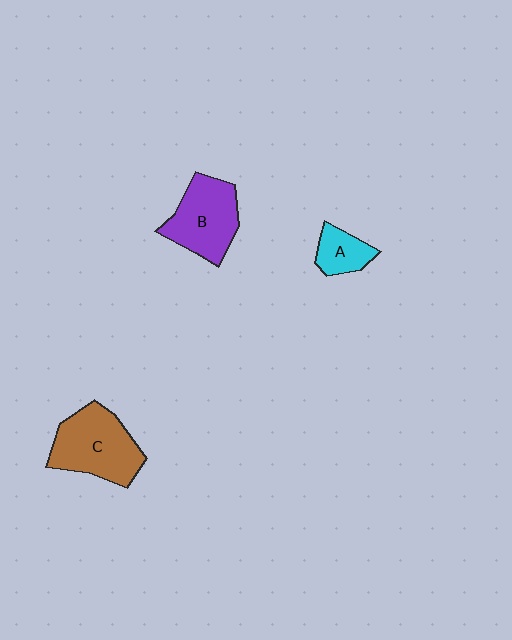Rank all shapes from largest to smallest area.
From largest to smallest: C (brown), B (purple), A (cyan).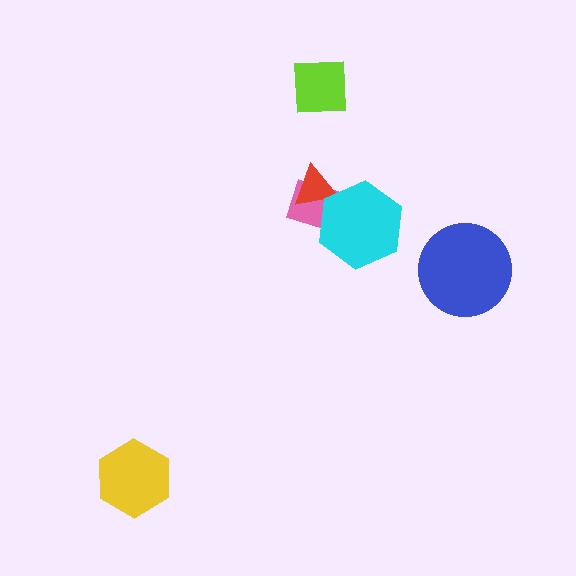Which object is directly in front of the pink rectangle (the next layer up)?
The red triangle is directly in front of the pink rectangle.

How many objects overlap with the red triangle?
2 objects overlap with the red triangle.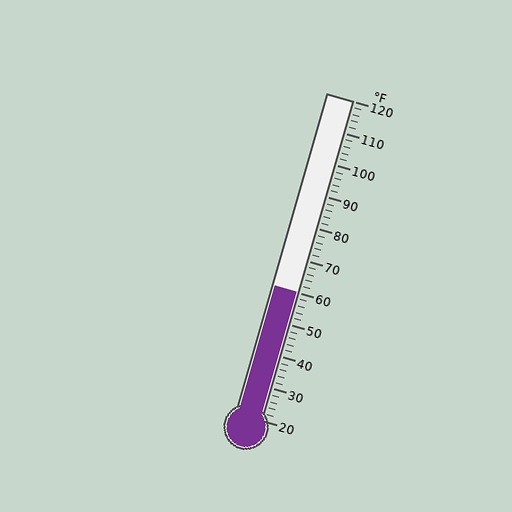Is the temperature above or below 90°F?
The temperature is below 90°F.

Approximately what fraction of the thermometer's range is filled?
The thermometer is filled to approximately 40% of its range.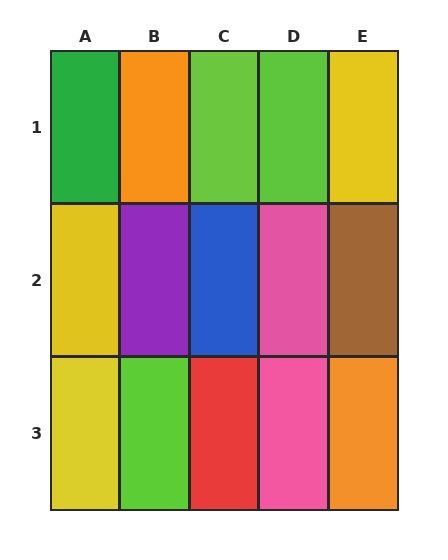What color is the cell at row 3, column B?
Lime.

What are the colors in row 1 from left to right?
Green, orange, lime, lime, yellow.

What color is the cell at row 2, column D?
Pink.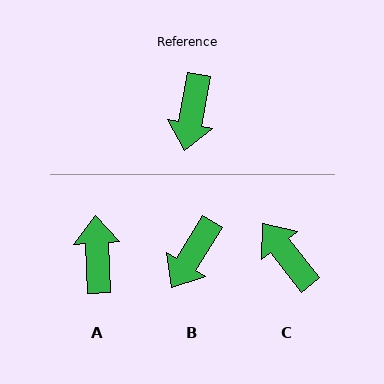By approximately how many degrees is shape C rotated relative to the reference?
Approximately 131 degrees clockwise.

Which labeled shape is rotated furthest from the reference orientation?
A, about 166 degrees away.